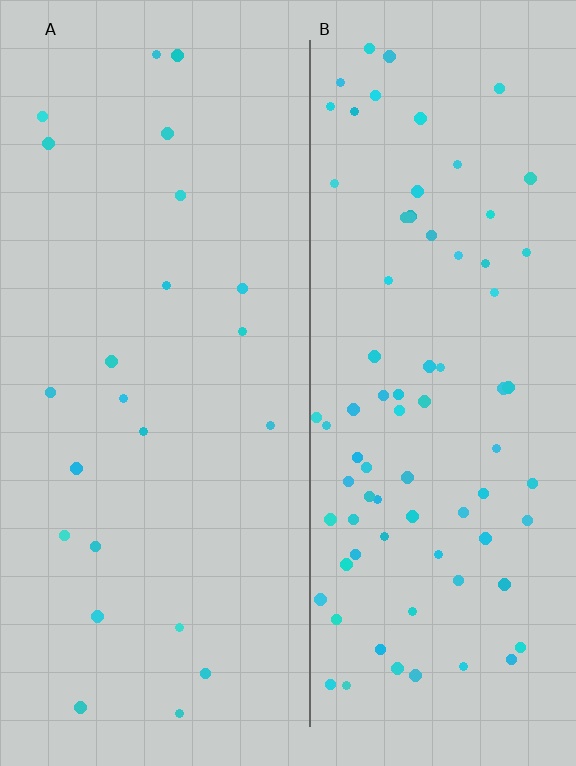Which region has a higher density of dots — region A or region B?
B (the right).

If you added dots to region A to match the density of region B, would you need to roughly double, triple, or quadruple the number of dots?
Approximately quadruple.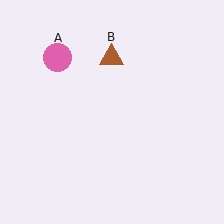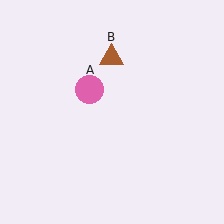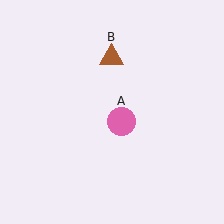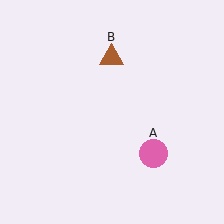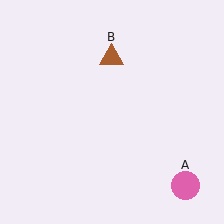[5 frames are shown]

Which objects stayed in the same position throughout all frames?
Brown triangle (object B) remained stationary.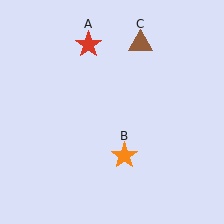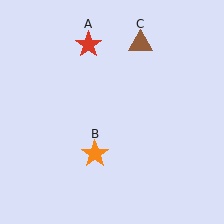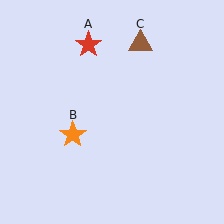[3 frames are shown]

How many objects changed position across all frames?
1 object changed position: orange star (object B).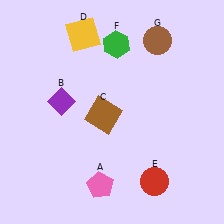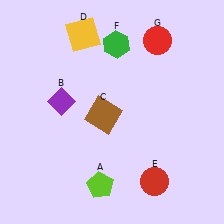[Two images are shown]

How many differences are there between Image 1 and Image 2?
There are 2 differences between the two images.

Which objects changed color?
A changed from pink to lime. G changed from brown to red.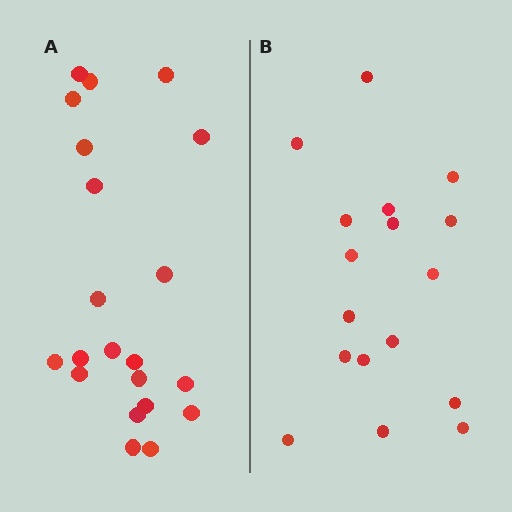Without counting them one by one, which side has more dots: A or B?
Region A (the left region) has more dots.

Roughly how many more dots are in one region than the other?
Region A has about 4 more dots than region B.